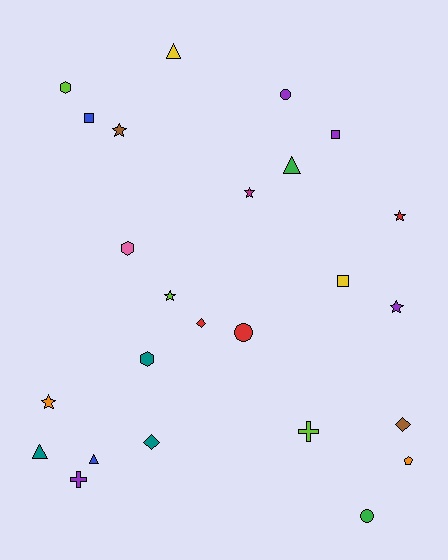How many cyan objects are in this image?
There are no cyan objects.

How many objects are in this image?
There are 25 objects.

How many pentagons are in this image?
There is 1 pentagon.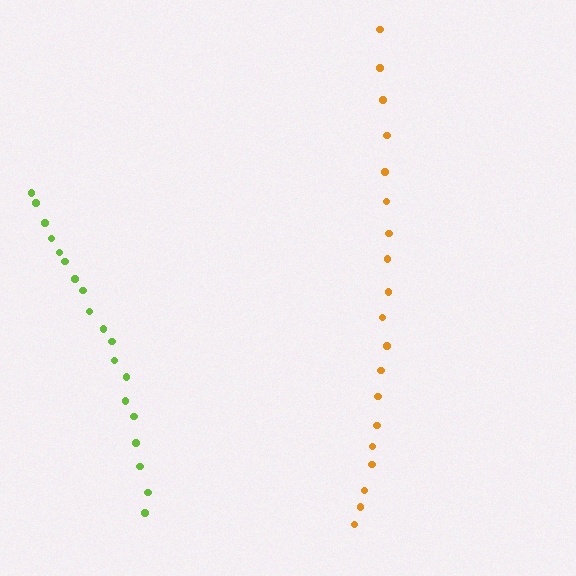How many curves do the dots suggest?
There are 2 distinct paths.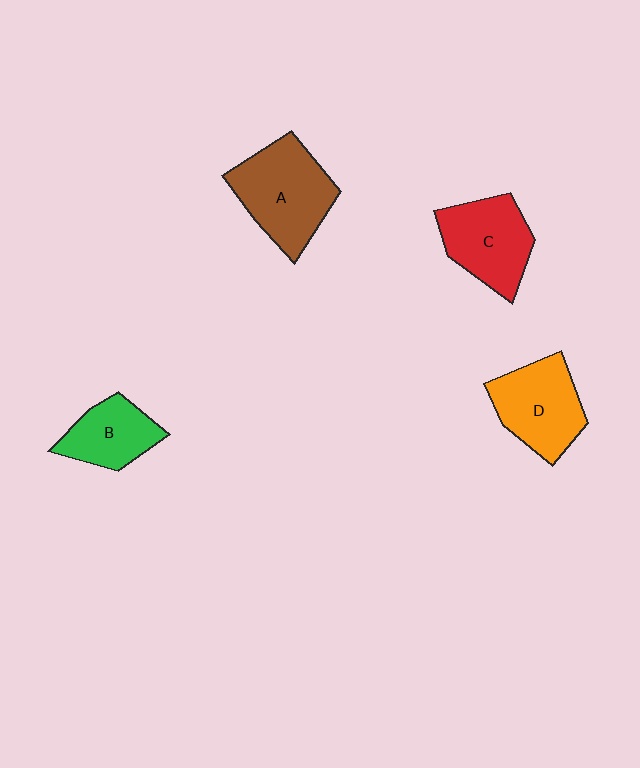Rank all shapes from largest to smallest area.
From largest to smallest: A (brown), D (orange), C (red), B (green).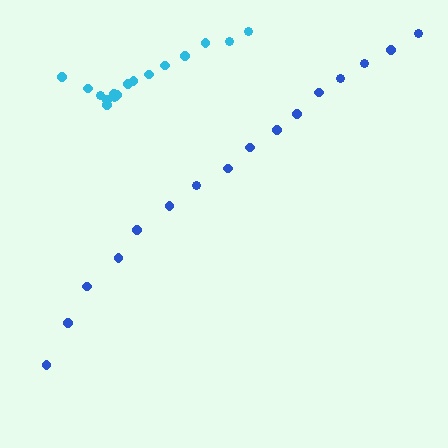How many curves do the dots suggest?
There are 2 distinct paths.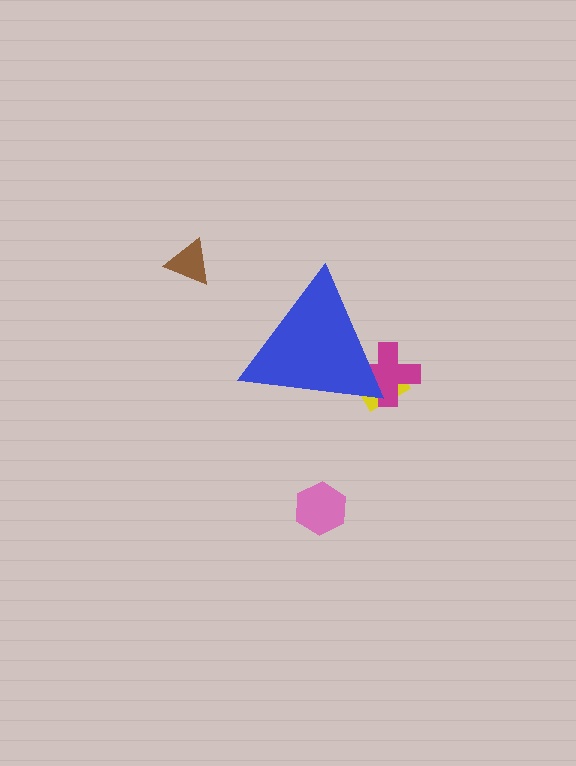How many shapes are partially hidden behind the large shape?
2 shapes are partially hidden.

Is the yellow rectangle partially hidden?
Yes, the yellow rectangle is partially hidden behind the blue triangle.